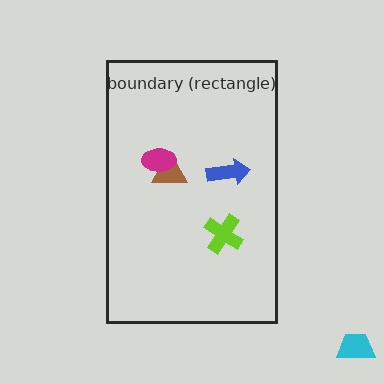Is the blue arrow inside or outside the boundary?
Inside.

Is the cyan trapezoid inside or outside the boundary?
Outside.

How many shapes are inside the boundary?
4 inside, 1 outside.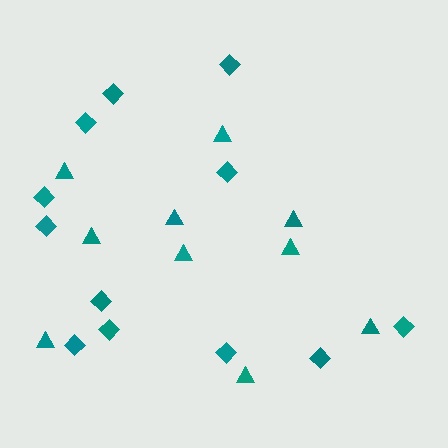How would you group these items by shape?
There are 2 groups: one group of diamonds (12) and one group of triangles (10).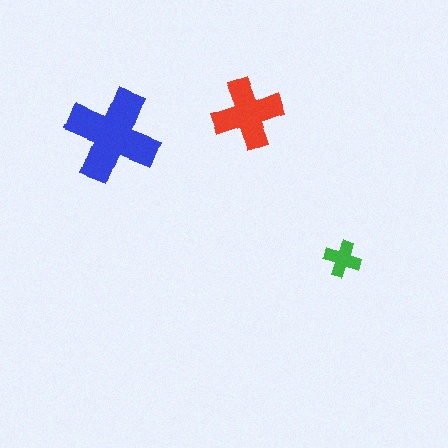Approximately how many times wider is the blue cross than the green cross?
About 2.5 times wider.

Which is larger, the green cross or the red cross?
The red one.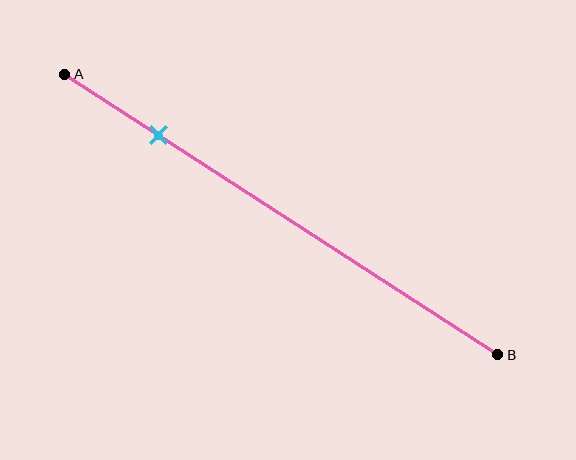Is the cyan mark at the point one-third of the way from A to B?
No, the mark is at about 20% from A, not at the 33% one-third point.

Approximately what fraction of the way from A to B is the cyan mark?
The cyan mark is approximately 20% of the way from A to B.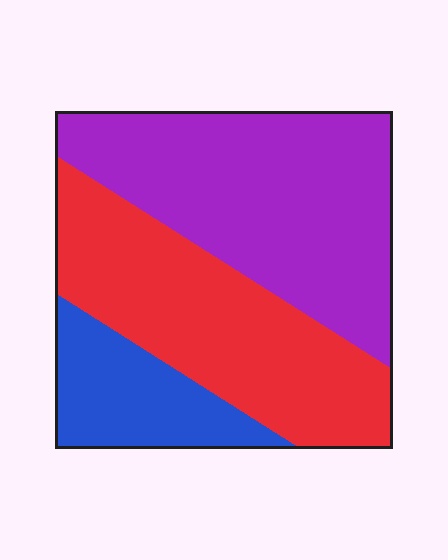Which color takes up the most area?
Purple, at roughly 45%.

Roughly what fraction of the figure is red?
Red takes up about three eighths (3/8) of the figure.